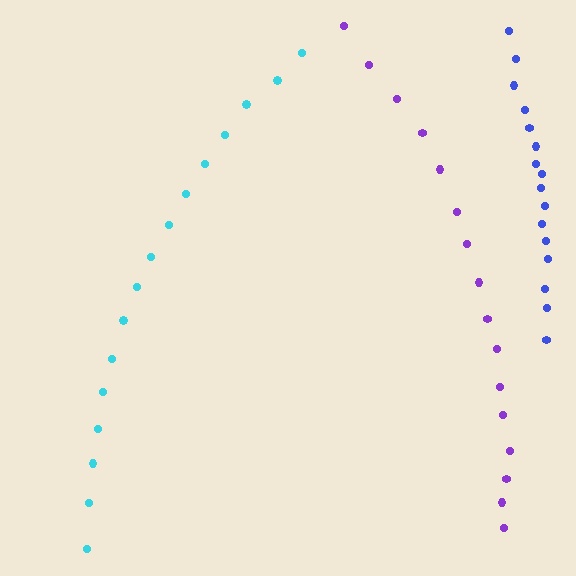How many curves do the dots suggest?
There are 3 distinct paths.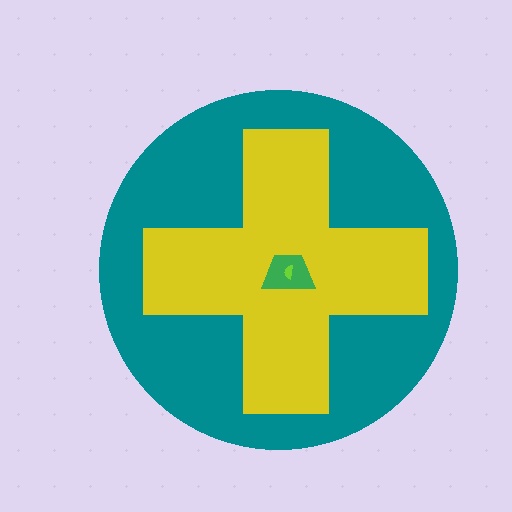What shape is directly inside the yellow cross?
The green trapezoid.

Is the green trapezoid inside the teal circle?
Yes.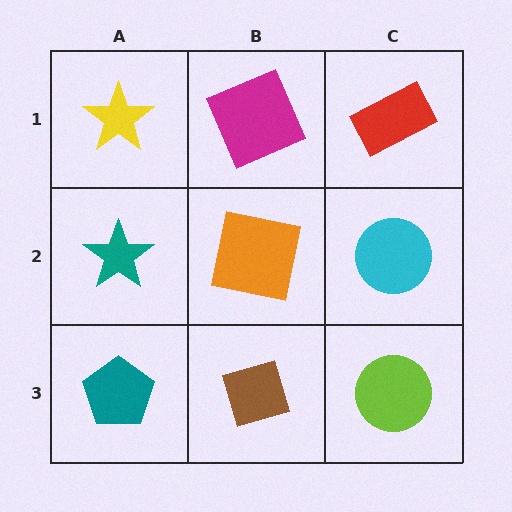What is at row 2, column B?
An orange square.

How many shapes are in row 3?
3 shapes.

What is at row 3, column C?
A lime circle.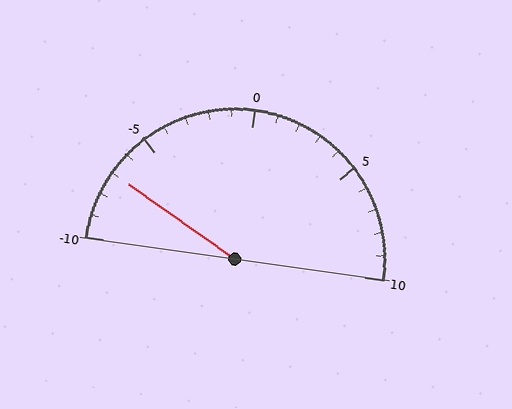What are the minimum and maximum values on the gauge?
The gauge ranges from -10 to 10.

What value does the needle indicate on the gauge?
The needle indicates approximately -7.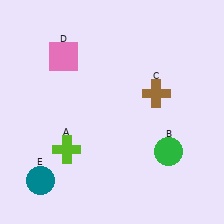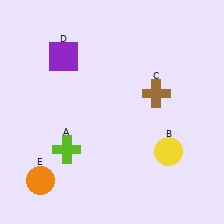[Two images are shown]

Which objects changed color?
B changed from green to yellow. D changed from pink to purple. E changed from teal to orange.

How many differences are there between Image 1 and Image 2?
There are 3 differences between the two images.